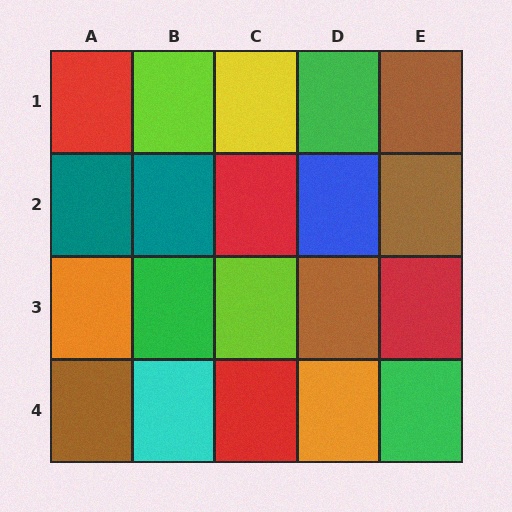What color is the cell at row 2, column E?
Brown.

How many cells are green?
3 cells are green.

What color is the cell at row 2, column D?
Blue.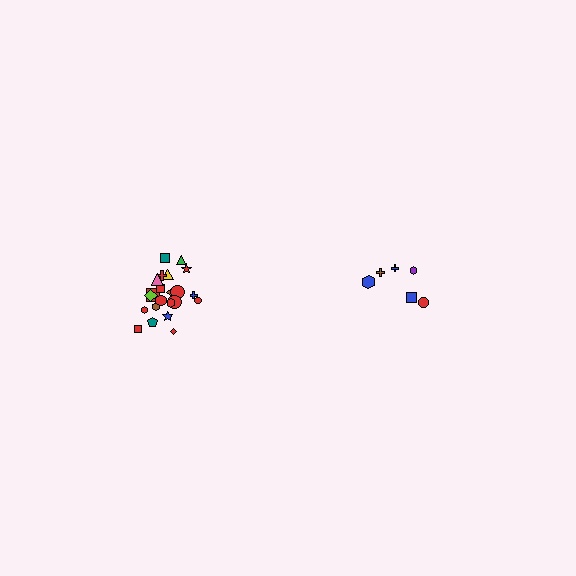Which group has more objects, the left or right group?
The left group.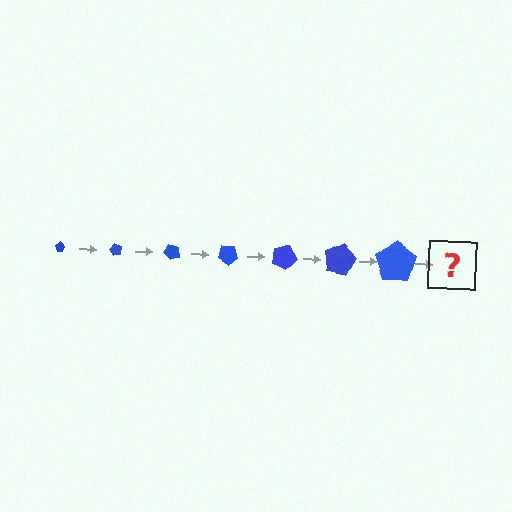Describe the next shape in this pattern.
It should be a pentagon, larger than the previous one and rotated 420 degrees from the start.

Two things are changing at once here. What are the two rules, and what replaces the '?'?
The two rules are that the pentagon grows larger each step and it rotates 60 degrees each step. The '?' should be a pentagon, larger than the previous one and rotated 420 degrees from the start.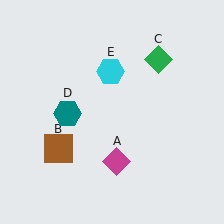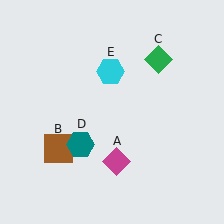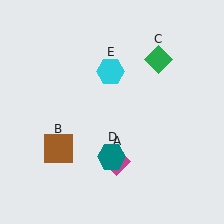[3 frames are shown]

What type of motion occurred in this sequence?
The teal hexagon (object D) rotated counterclockwise around the center of the scene.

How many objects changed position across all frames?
1 object changed position: teal hexagon (object D).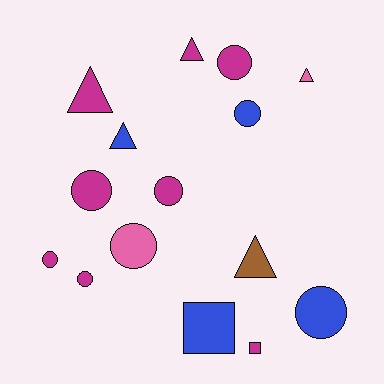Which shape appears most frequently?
Circle, with 8 objects.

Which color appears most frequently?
Magenta, with 8 objects.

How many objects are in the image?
There are 15 objects.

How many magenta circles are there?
There are 5 magenta circles.